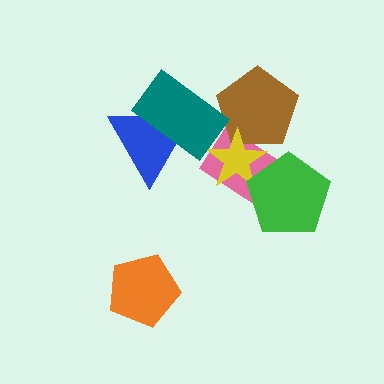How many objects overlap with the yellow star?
3 objects overlap with the yellow star.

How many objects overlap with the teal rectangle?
1 object overlaps with the teal rectangle.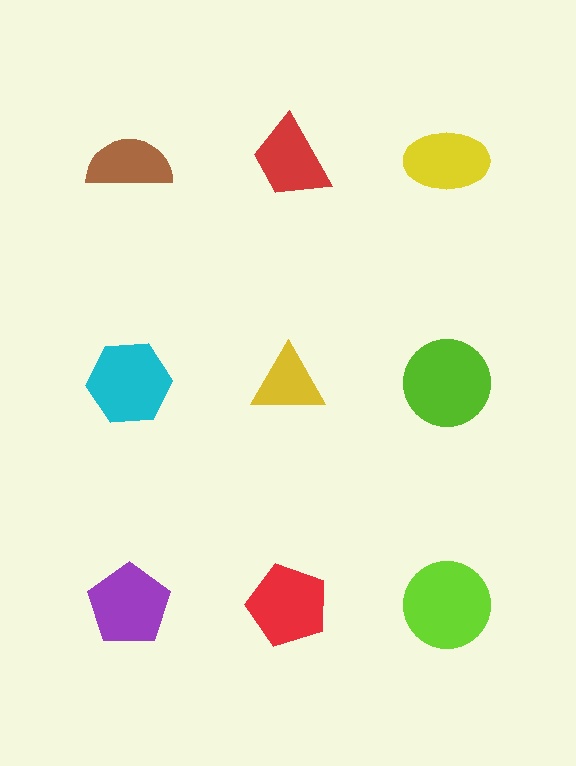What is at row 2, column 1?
A cyan hexagon.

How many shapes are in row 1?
3 shapes.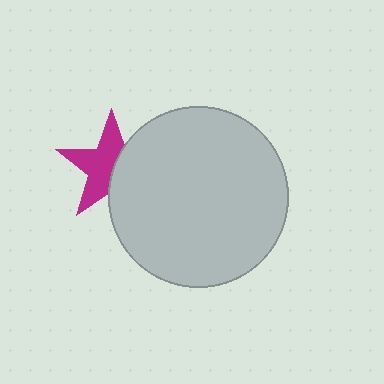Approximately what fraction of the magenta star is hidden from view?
Roughly 41% of the magenta star is hidden behind the light gray circle.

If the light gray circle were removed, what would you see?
You would see the complete magenta star.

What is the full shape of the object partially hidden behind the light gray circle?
The partially hidden object is a magenta star.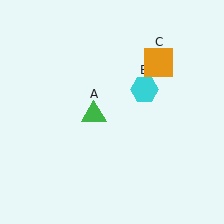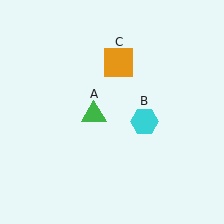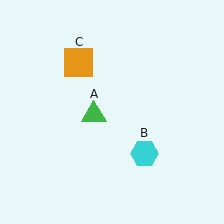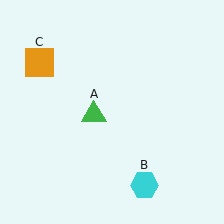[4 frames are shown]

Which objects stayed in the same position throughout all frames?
Green triangle (object A) remained stationary.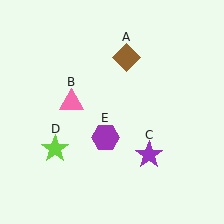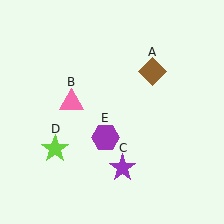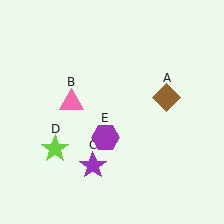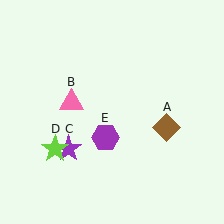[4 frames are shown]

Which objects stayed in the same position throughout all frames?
Pink triangle (object B) and lime star (object D) and purple hexagon (object E) remained stationary.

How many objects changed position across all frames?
2 objects changed position: brown diamond (object A), purple star (object C).